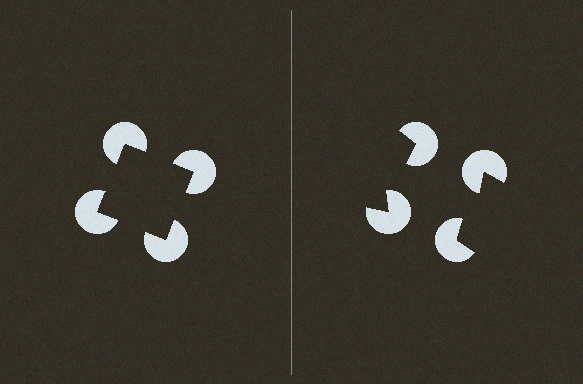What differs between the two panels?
The pac-man discs are positioned identically on both sides; only the wedge orientations differ. On the left they align to a square; on the right they are misaligned.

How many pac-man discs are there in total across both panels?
8 — 4 on each side.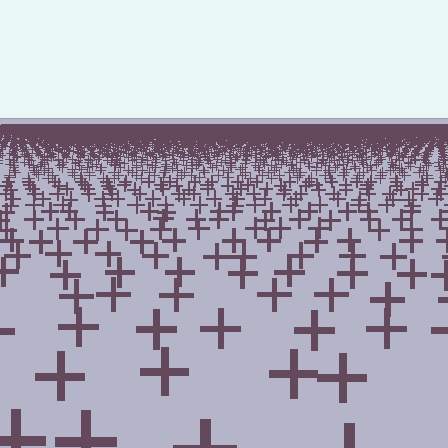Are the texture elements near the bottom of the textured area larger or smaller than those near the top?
Larger. Near the bottom, elements are closer to the viewer and appear at a bigger on-screen size.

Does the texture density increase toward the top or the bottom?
Density increases toward the top.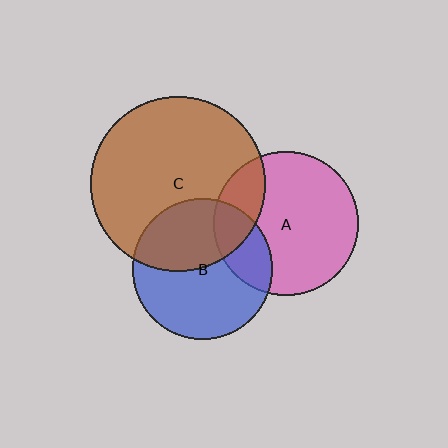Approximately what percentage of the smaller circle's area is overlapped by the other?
Approximately 25%.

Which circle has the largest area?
Circle C (brown).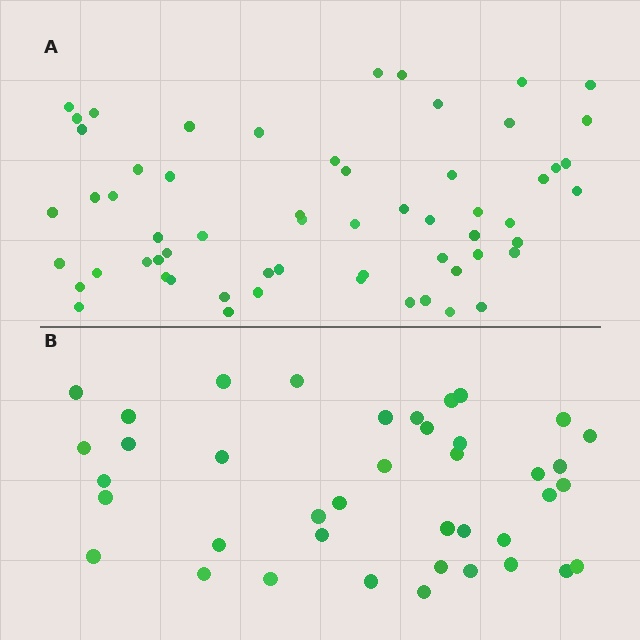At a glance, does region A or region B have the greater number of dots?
Region A (the top region) has more dots.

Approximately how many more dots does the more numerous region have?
Region A has approximately 20 more dots than region B.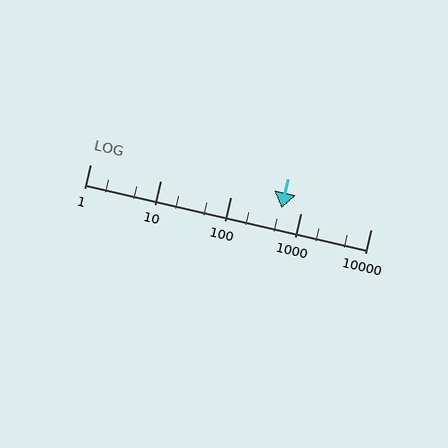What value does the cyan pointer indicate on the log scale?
The pointer indicates approximately 530.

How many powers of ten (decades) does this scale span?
The scale spans 4 decades, from 1 to 10000.